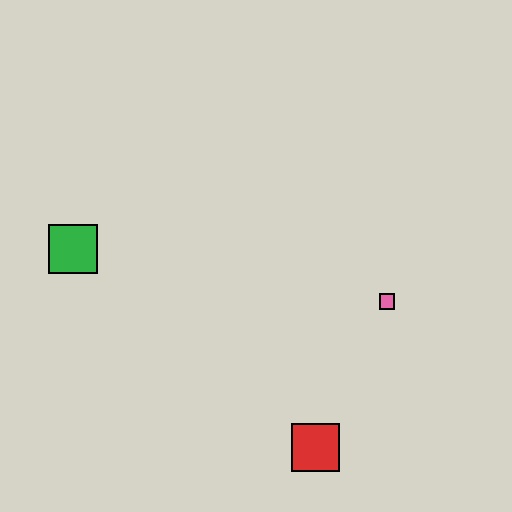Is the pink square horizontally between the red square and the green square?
No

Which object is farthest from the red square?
The green square is farthest from the red square.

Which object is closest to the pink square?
The red square is closest to the pink square.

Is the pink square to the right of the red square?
Yes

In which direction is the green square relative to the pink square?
The green square is to the left of the pink square.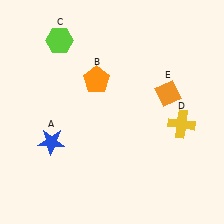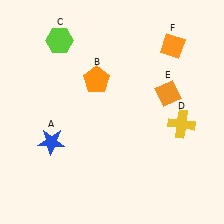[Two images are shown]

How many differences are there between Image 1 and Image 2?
There is 1 difference between the two images.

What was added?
An orange diamond (F) was added in Image 2.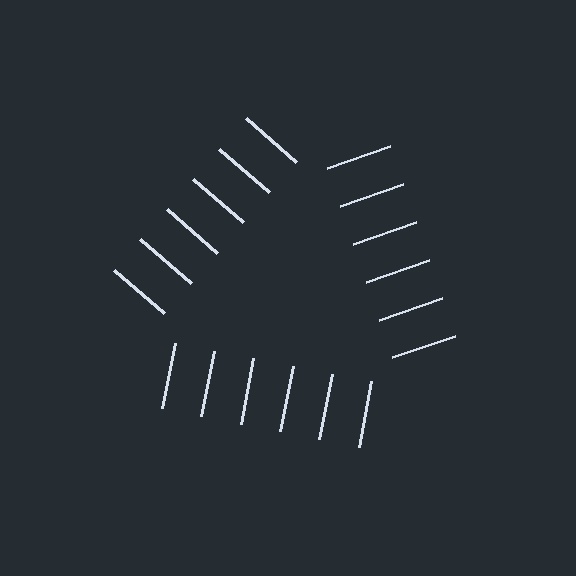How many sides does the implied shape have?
3 sides — the line-ends trace a triangle.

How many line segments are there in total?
18 — 6 along each of the 3 edges.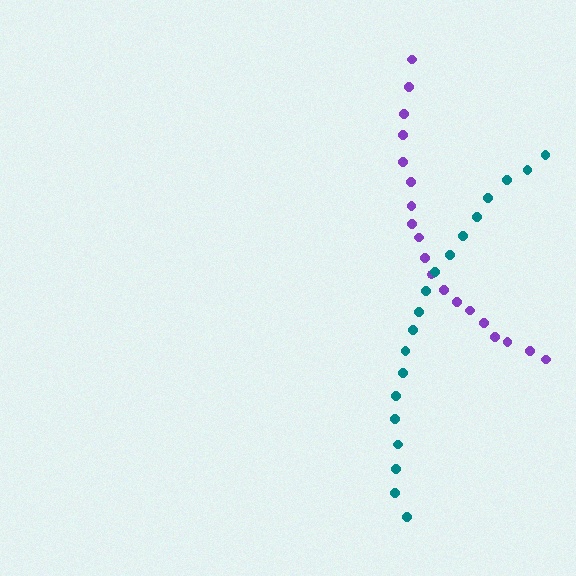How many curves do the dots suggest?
There are 2 distinct paths.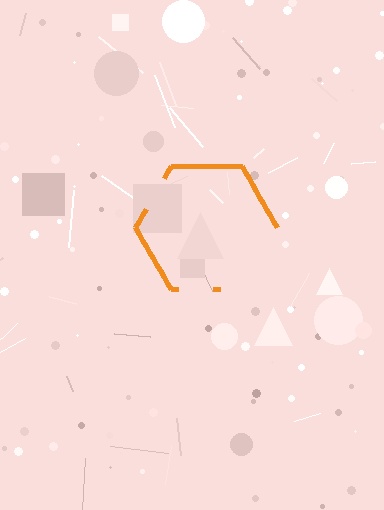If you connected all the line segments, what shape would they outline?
They would outline a hexagon.